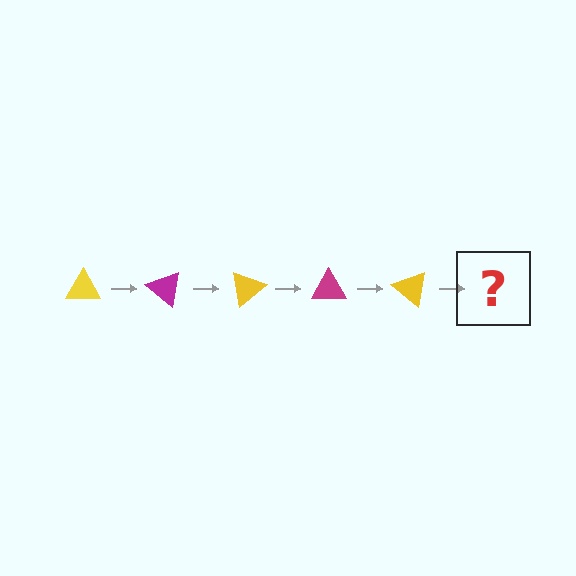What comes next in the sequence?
The next element should be a magenta triangle, rotated 200 degrees from the start.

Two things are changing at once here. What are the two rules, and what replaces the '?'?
The two rules are that it rotates 40 degrees each step and the color cycles through yellow and magenta. The '?' should be a magenta triangle, rotated 200 degrees from the start.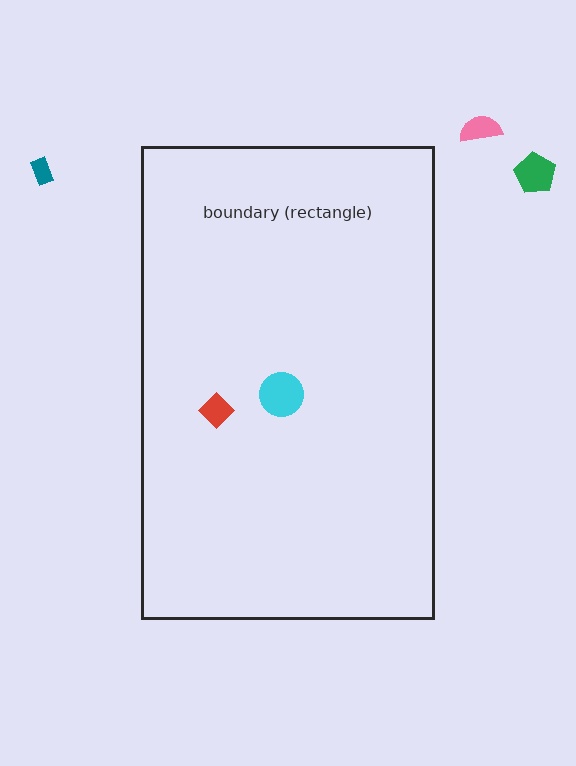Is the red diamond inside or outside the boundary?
Inside.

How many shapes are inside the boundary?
2 inside, 3 outside.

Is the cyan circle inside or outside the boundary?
Inside.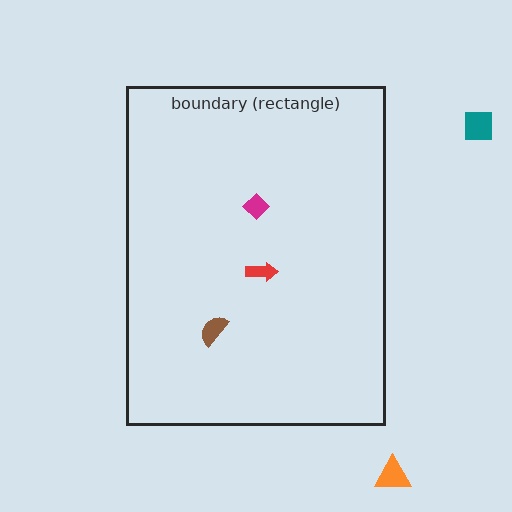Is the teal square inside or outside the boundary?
Outside.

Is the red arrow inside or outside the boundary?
Inside.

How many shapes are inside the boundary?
3 inside, 2 outside.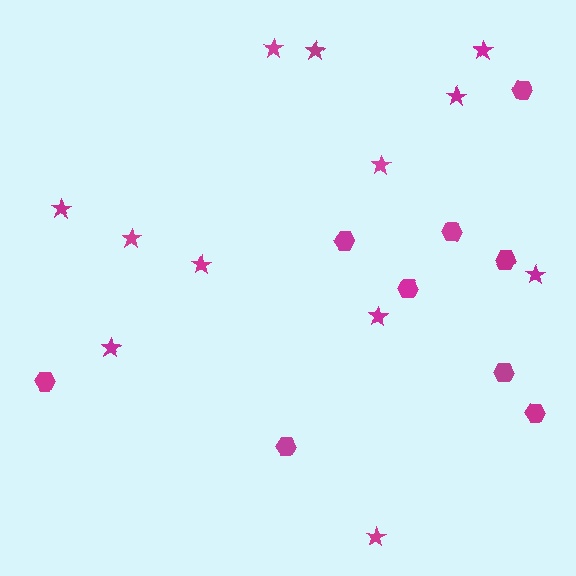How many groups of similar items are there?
There are 2 groups: one group of stars (12) and one group of hexagons (9).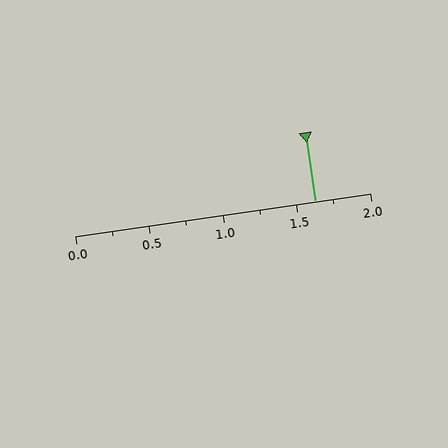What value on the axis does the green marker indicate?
The marker indicates approximately 1.62.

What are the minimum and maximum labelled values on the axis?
The axis runs from 0.0 to 2.0.